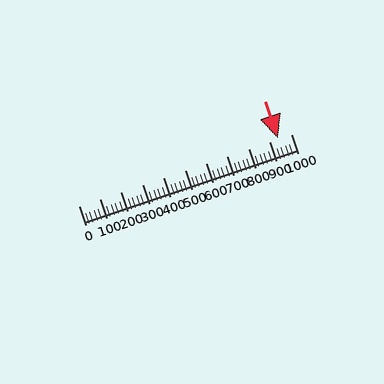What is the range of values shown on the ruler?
The ruler shows values from 0 to 1000.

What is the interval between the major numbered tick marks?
The major tick marks are spaced 100 units apart.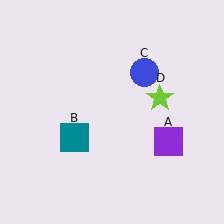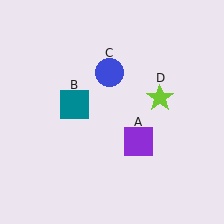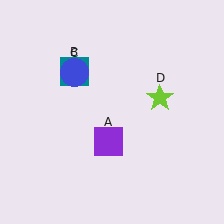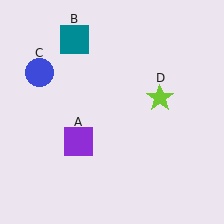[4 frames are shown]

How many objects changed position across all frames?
3 objects changed position: purple square (object A), teal square (object B), blue circle (object C).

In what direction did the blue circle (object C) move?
The blue circle (object C) moved left.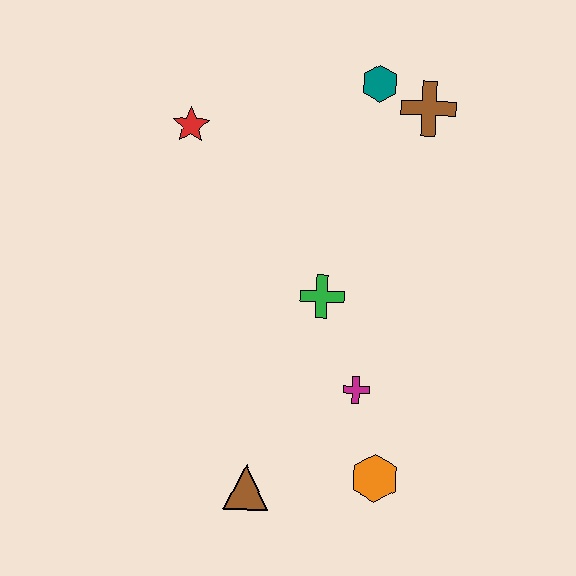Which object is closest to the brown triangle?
The orange hexagon is closest to the brown triangle.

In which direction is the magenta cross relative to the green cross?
The magenta cross is below the green cross.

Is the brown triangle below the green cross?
Yes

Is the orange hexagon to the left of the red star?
No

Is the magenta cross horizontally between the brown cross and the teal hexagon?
No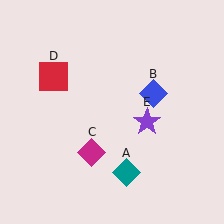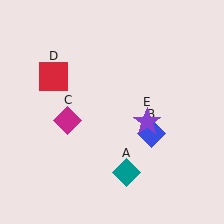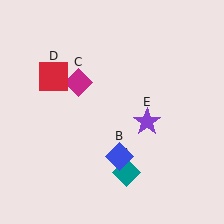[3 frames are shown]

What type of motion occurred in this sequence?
The blue diamond (object B), magenta diamond (object C) rotated clockwise around the center of the scene.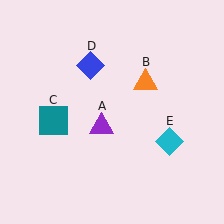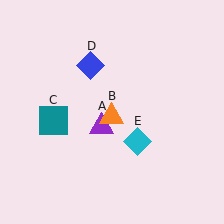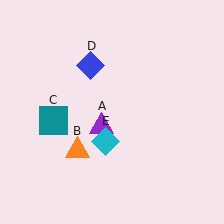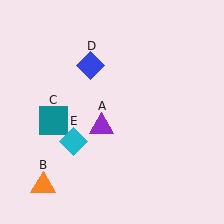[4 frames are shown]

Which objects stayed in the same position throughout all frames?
Purple triangle (object A) and teal square (object C) and blue diamond (object D) remained stationary.